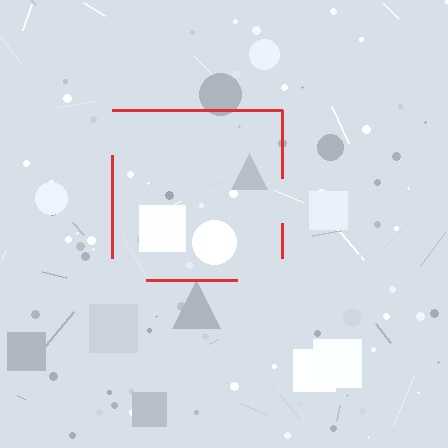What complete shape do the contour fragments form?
The contour fragments form a square.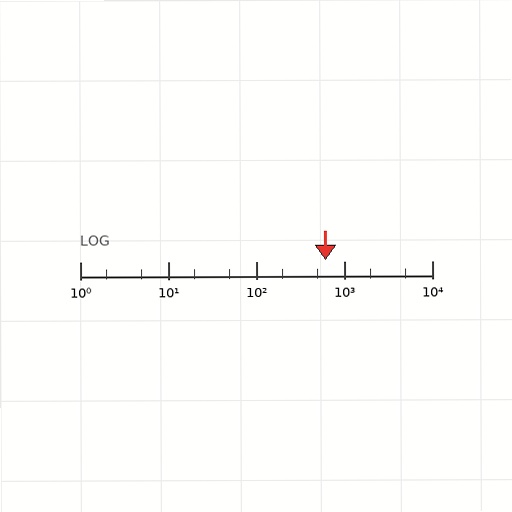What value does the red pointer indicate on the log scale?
The pointer indicates approximately 610.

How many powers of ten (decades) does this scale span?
The scale spans 4 decades, from 1 to 10000.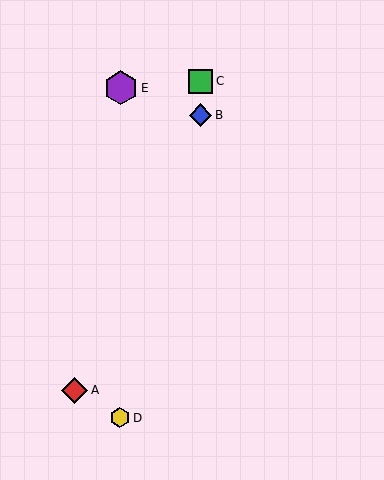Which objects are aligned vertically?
Objects B, C are aligned vertically.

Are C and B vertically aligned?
Yes, both are at x≈201.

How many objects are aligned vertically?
2 objects (B, C) are aligned vertically.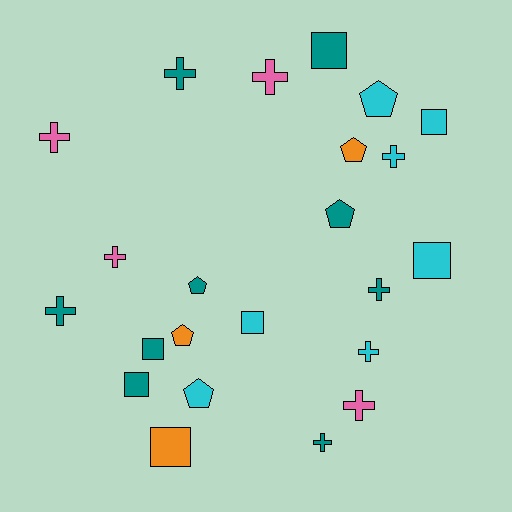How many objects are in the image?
There are 23 objects.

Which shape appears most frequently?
Cross, with 10 objects.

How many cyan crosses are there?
There are 2 cyan crosses.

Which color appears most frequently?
Teal, with 9 objects.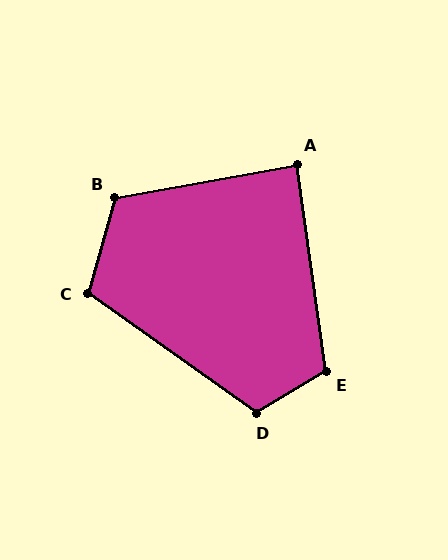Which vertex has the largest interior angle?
B, at approximately 116 degrees.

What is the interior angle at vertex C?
Approximately 110 degrees (obtuse).